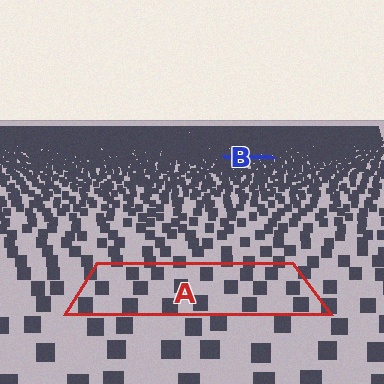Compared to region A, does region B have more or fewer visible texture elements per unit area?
Region B has more texture elements per unit area — they are packed more densely because it is farther away.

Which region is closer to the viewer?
Region A is closer. The texture elements there are larger and more spread out.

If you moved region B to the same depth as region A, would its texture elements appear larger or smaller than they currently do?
They would appear larger. At a closer depth, the same texture elements are projected at a bigger on-screen size.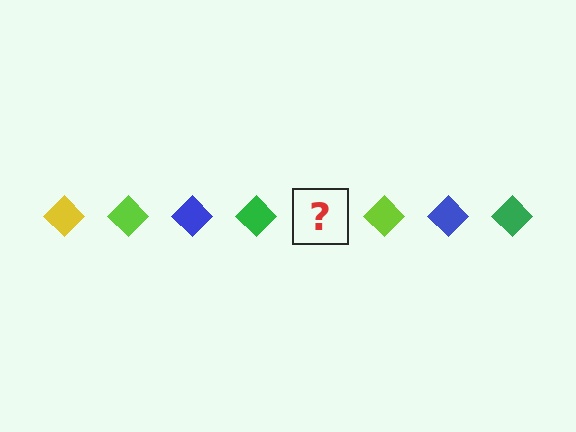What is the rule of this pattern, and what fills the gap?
The rule is that the pattern cycles through yellow, lime, blue, green diamonds. The gap should be filled with a yellow diamond.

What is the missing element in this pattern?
The missing element is a yellow diamond.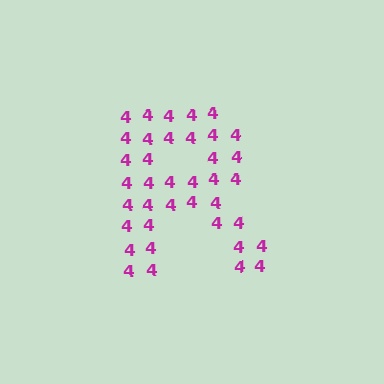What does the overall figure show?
The overall figure shows the letter R.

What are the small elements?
The small elements are digit 4's.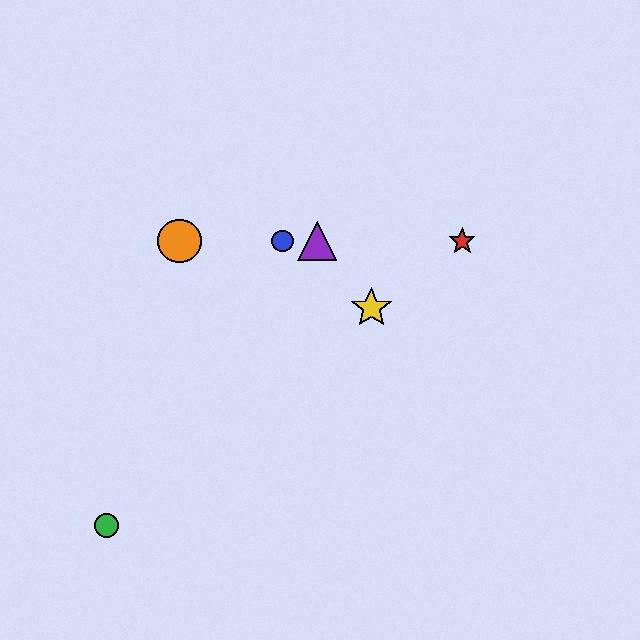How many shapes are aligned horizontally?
4 shapes (the red star, the blue circle, the purple triangle, the orange circle) are aligned horizontally.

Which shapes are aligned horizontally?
The red star, the blue circle, the purple triangle, the orange circle are aligned horizontally.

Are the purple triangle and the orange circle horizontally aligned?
Yes, both are at y≈241.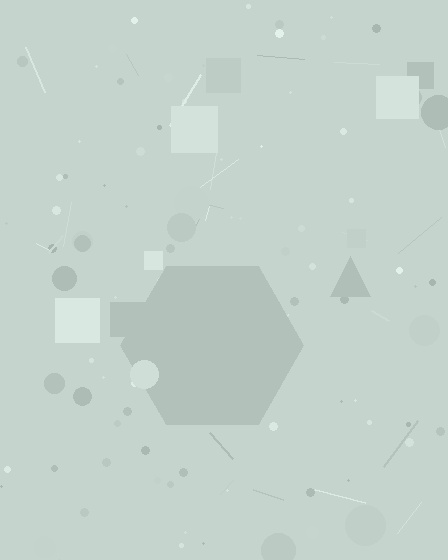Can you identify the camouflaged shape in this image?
The camouflaged shape is a hexagon.